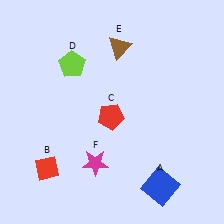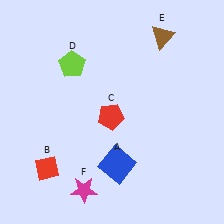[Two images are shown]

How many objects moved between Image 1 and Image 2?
3 objects moved between the two images.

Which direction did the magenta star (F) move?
The magenta star (F) moved down.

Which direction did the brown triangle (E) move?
The brown triangle (E) moved right.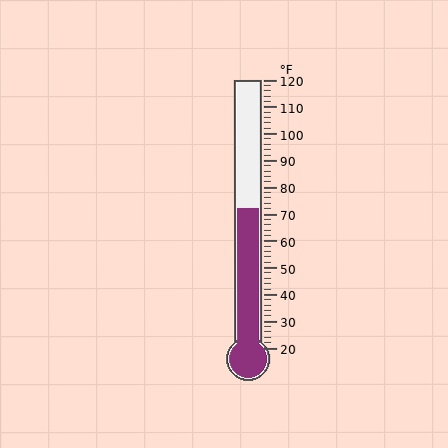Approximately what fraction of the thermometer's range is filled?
The thermometer is filled to approximately 50% of its range.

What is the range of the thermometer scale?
The thermometer scale ranges from 20°F to 120°F.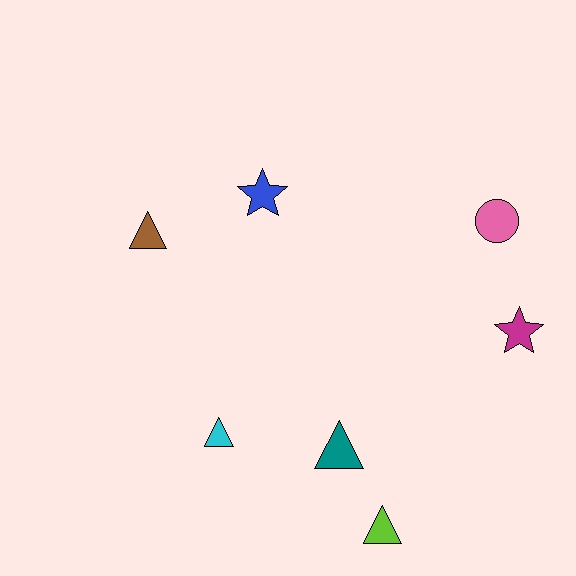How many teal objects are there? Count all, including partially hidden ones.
There is 1 teal object.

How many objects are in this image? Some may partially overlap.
There are 7 objects.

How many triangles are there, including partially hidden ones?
There are 4 triangles.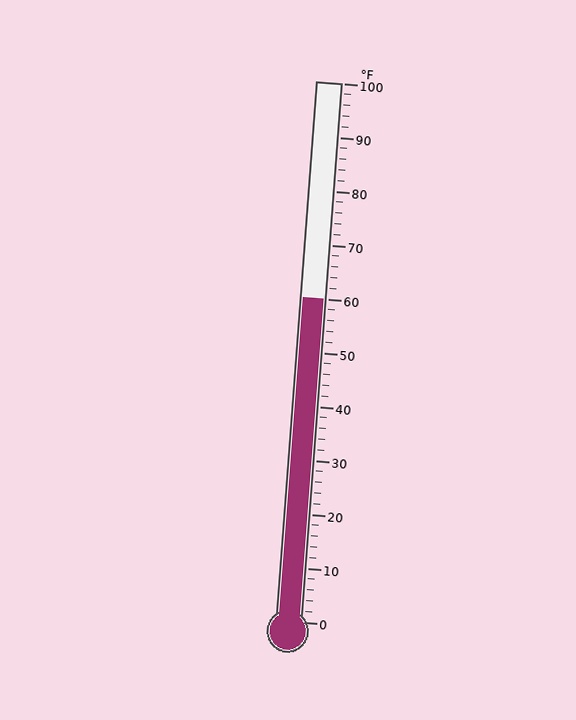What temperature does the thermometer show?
The thermometer shows approximately 60°F.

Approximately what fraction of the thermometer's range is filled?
The thermometer is filled to approximately 60% of its range.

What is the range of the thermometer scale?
The thermometer scale ranges from 0°F to 100°F.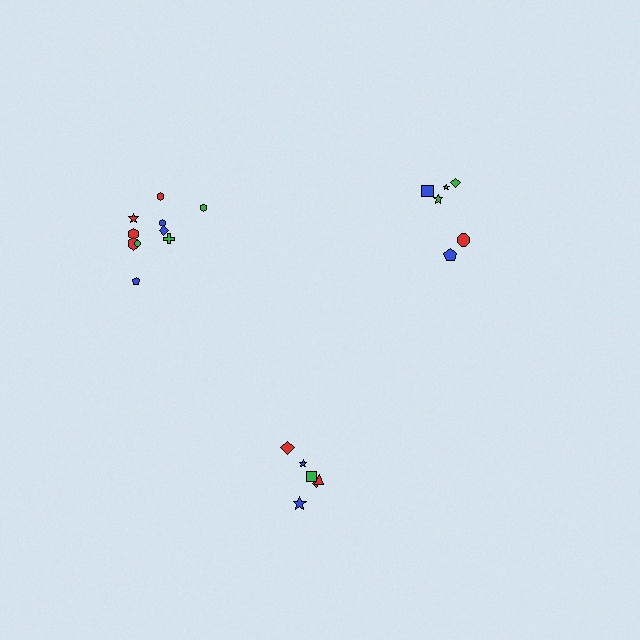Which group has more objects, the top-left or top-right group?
The top-left group.